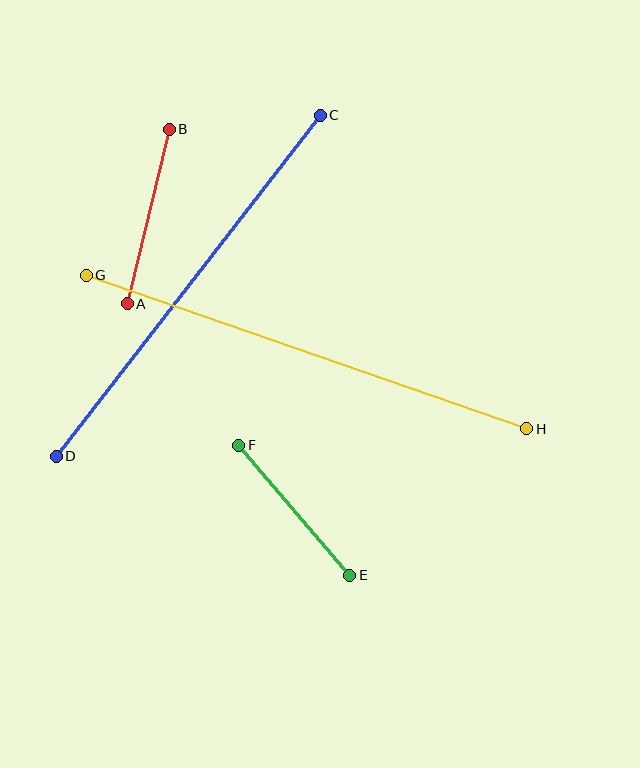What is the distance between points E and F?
The distance is approximately 171 pixels.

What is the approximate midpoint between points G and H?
The midpoint is at approximately (307, 352) pixels.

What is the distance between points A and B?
The distance is approximately 180 pixels.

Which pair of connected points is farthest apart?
Points G and H are farthest apart.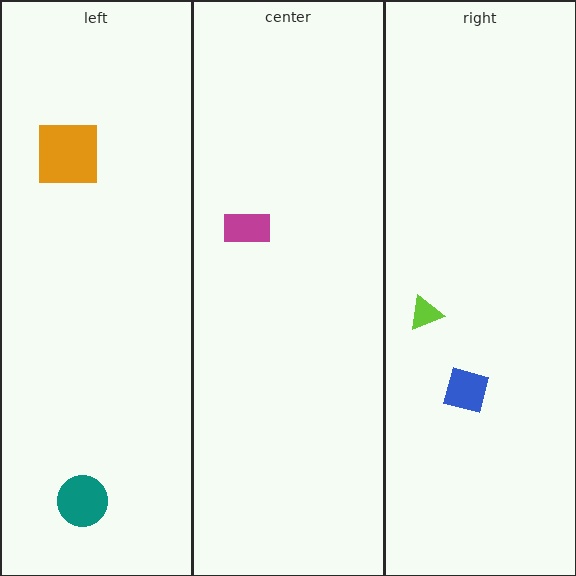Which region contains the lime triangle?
The right region.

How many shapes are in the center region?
1.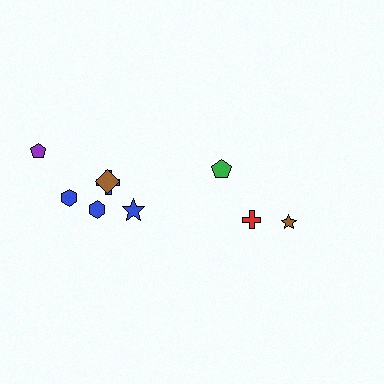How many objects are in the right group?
There are 3 objects.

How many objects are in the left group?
There are 6 objects.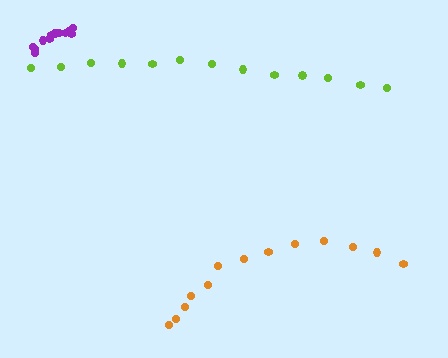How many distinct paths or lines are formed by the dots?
There are 3 distinct paths.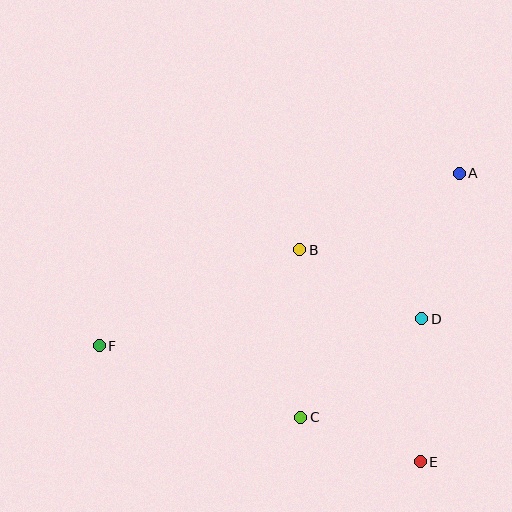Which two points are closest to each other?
Points C and E are closest to each other.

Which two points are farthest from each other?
Points A and F are farthest from each other.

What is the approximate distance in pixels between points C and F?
The distance between C and F is approximately 214 pixels.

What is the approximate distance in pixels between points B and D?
The distance between B and D is approximately 140 pixels.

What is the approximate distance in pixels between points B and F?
The distance between B and F is approximately 222 pixels.